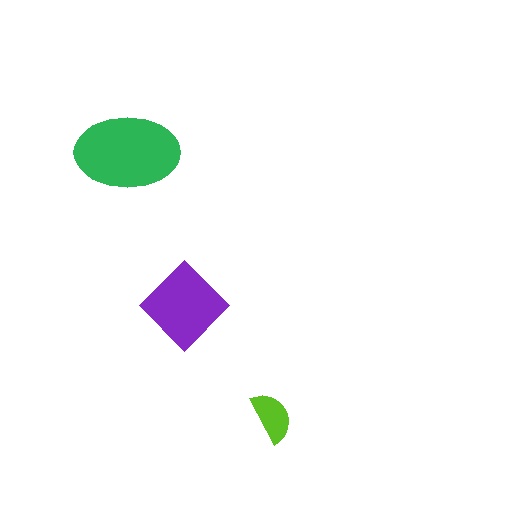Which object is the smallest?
The lime semicircle.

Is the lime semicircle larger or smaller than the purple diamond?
Smaller.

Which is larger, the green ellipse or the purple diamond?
The green ellipse.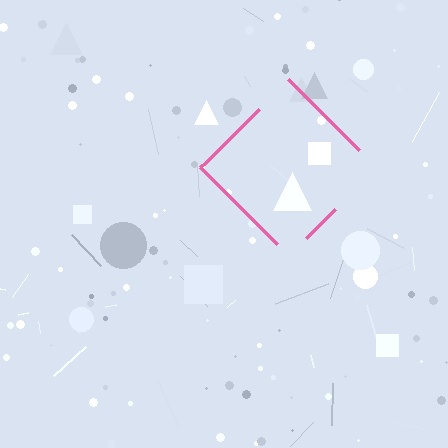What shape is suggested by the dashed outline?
The dashed outline suggests a diamond.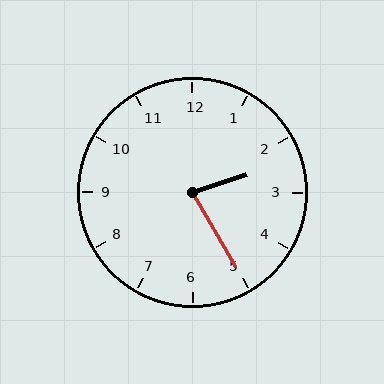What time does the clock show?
2:25.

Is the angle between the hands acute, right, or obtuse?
It is acute.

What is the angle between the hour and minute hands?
Approximately 78 degrees.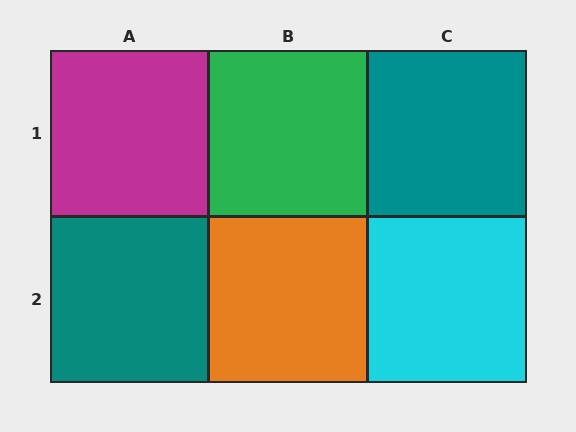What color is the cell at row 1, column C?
Teal.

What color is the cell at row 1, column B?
Green.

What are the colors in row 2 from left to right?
Teal, orange, cyan.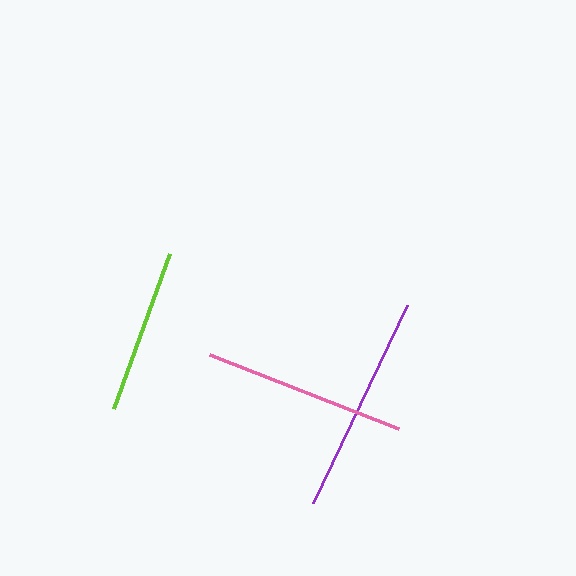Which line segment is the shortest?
The lime line is the shortest at approximately 165 pixels.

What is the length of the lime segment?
The lime segment is approximately 165 pixels long.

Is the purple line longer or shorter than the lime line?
The purple line is longer than the lime line.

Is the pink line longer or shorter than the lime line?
The pink line is longer than the lime line.